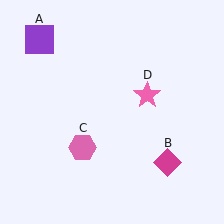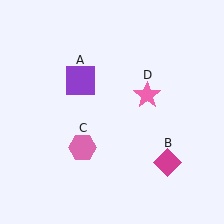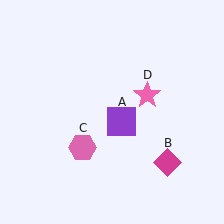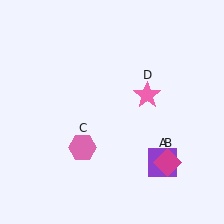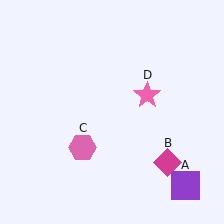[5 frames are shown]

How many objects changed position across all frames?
1 object changed position: purple square (object A).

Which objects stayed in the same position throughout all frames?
Magenta diamond (object B) and pink hexagon (object C) and pink star (object D) remained stationary.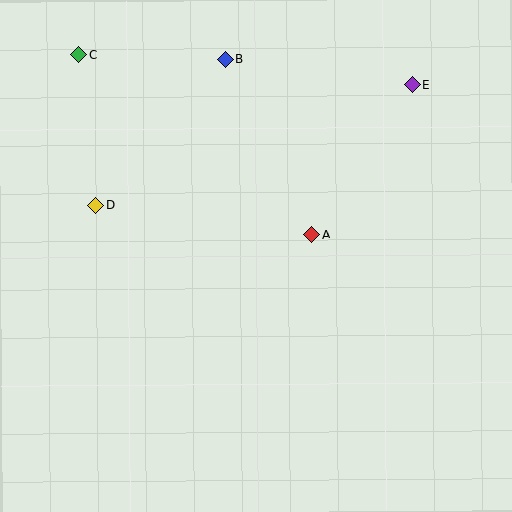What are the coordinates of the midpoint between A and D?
The midpoint between A and D is at (204, 220).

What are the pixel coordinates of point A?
Point A is at (312, 235).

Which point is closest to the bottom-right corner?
Point A is closest to the bottom-right corner.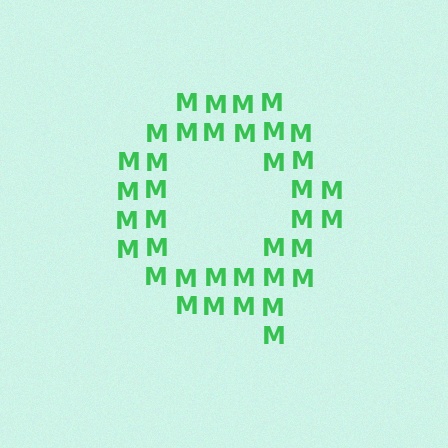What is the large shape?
The large shape is the letter Q.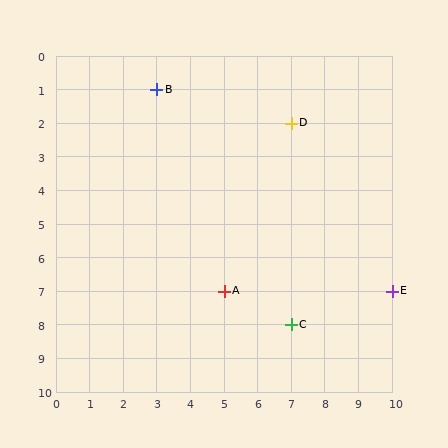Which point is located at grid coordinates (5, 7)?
Point A is at (5, 7).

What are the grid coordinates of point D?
Point D is at grid coordinates (7, 2).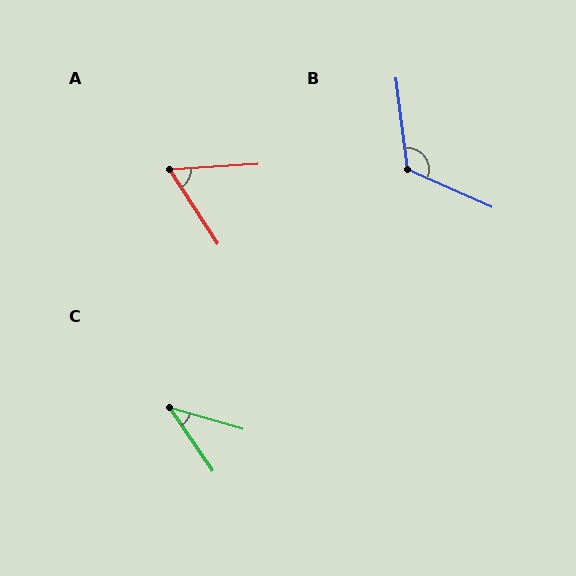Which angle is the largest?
B, at approximately 121 degrees.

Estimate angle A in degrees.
Approximately 61 degrees.